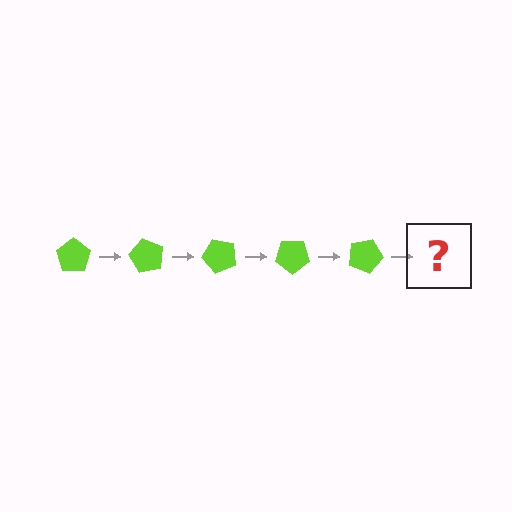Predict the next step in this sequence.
The next step is a lime pentagon rotated 300 degrees.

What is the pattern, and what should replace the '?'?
The pattern is that the pentagon rotates 60 degrees each step. The '?' should be a lime pentagon rotated 300 degrees.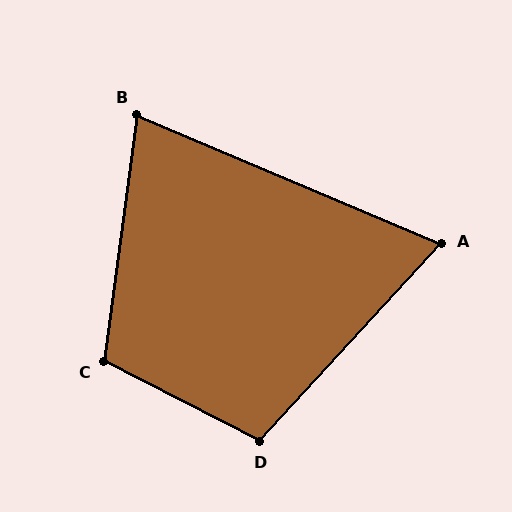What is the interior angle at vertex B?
Approximately 75 degrees (acute).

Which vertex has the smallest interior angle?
A, at approximately 70 degrees.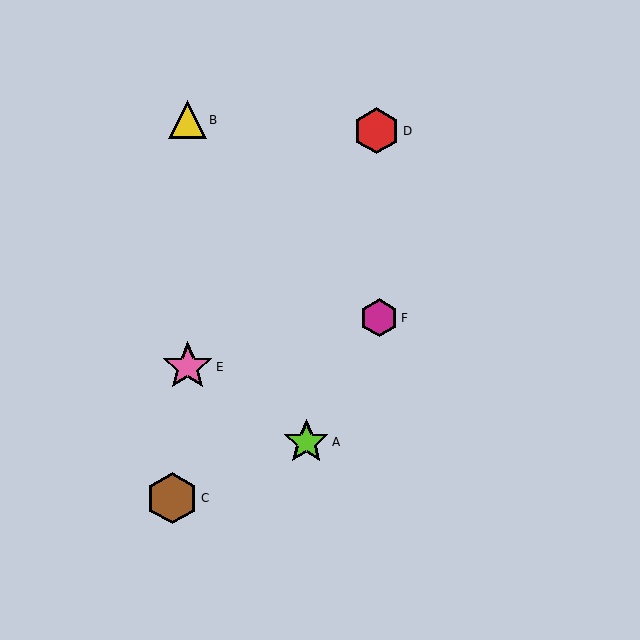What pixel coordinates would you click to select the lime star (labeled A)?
Click at (306, 442) to select the lime star A.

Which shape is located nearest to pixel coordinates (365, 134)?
The red hexagon (labeled D) at (377, 131) is nearest to that location.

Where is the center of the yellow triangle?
The center of the yellow triangle is at (187, 120).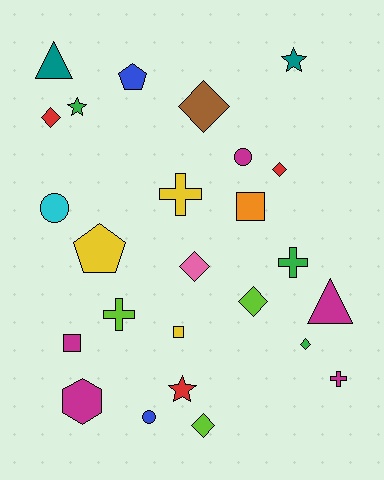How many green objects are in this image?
There are 3 green objects.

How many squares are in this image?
There are 3 squares.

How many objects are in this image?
There are 25 objects.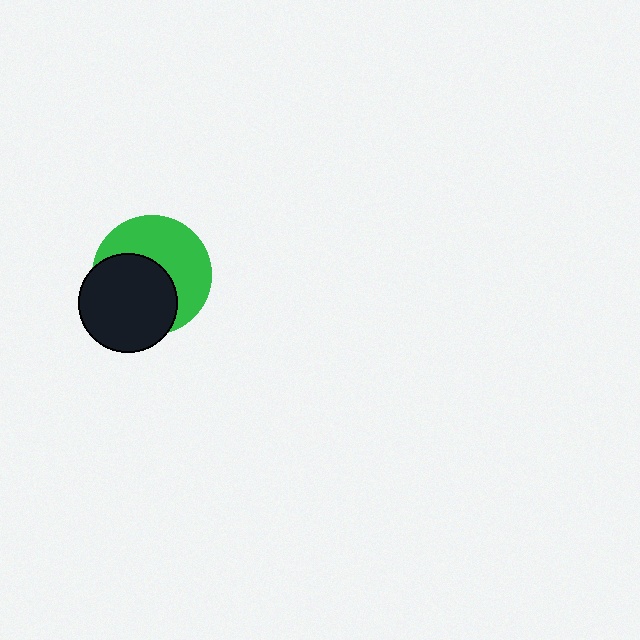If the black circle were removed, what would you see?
You would see the complete green circle.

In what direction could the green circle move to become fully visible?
The green circle could move toward the upper-right. That would shift it out from behind the black circle entirely.